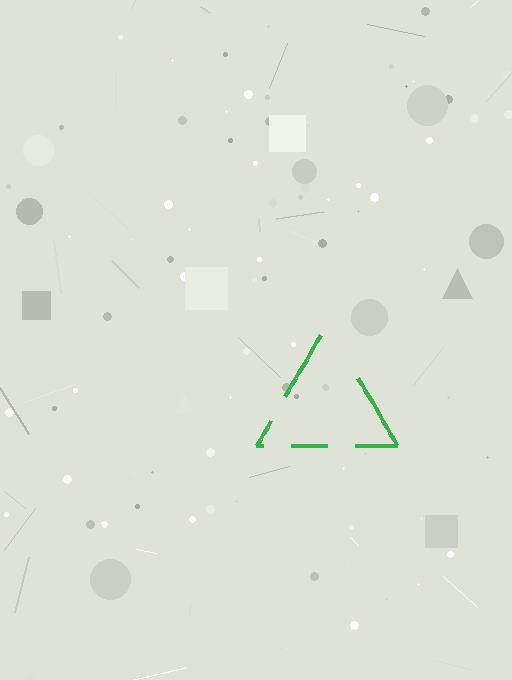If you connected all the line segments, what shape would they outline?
They would outline a triangle.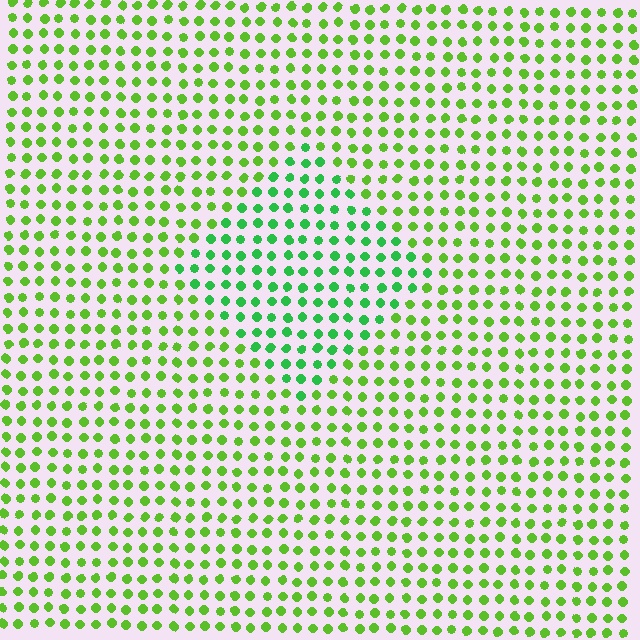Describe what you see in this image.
The image is filled with small lime elements in a uniform arrangement. A diamond-shaped region is visible where the elements are tinted to a slightly different hue, forming a subtle color boundary.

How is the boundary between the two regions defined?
The boundary is defined purely by a slight shift in hue (about 32 degrees). Spacing, size, and orientation are identical on both sides.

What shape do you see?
I see a diamond.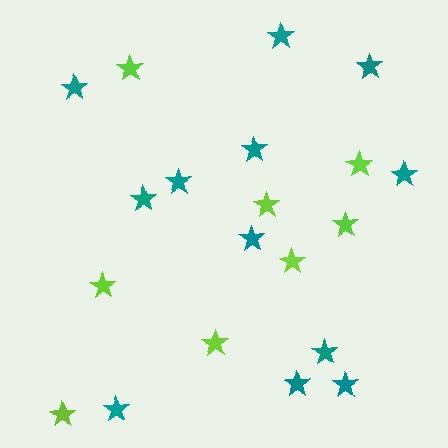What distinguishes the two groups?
There are 2 groups: one group of teal stars (12) and one group of lime stars (8).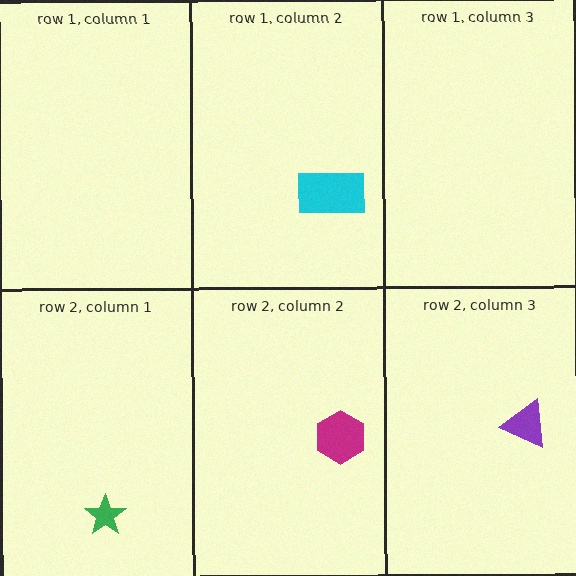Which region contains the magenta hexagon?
The row 2, column 2 region.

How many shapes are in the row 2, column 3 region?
1.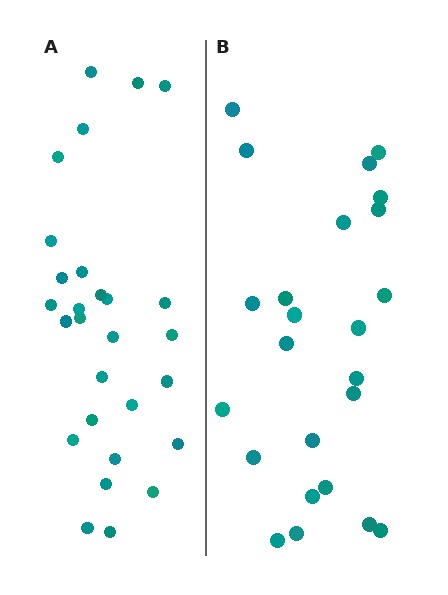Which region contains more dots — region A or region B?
Region A (the left region) has more dots.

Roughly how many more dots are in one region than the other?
Region A has about 4 more dots than region B.